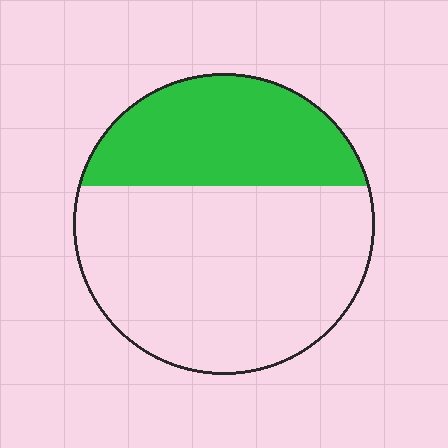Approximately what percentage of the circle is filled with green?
Approximately 35%.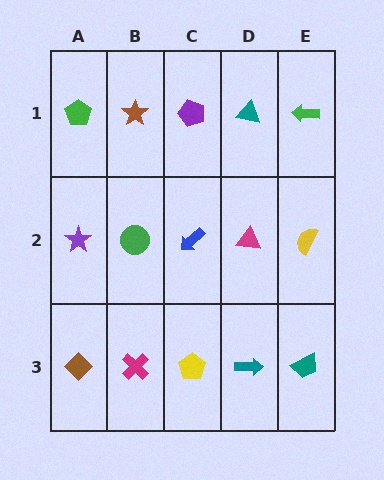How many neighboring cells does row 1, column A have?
2.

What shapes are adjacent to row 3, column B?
A green circle (row 2, column B), a brown diamond (row 3, column A), a yellow pentagon (row 3, column C).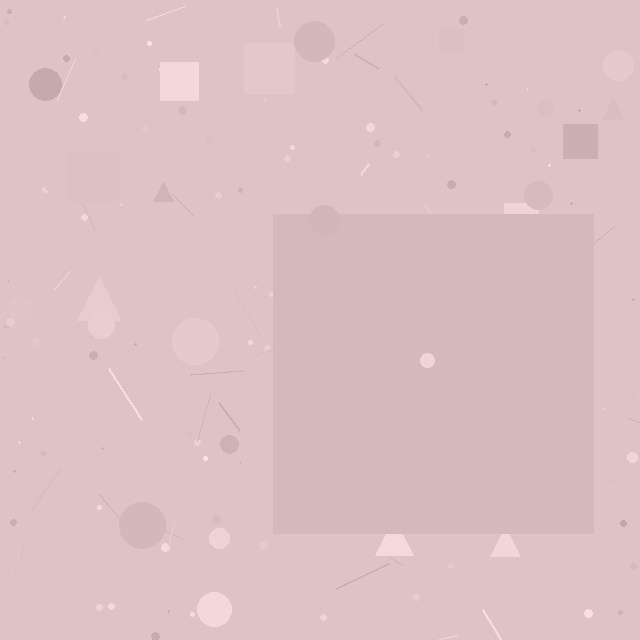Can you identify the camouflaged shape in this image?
The camouflaged shape is a square.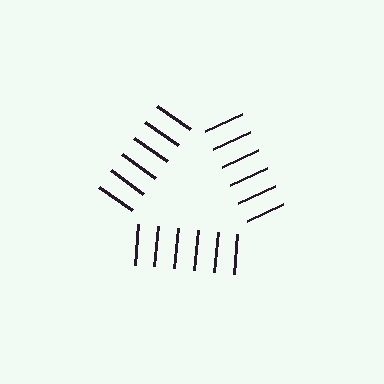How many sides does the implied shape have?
3 sides — the line-ends trace a triangle.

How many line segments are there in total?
18 — 6 along each of the 3 edges.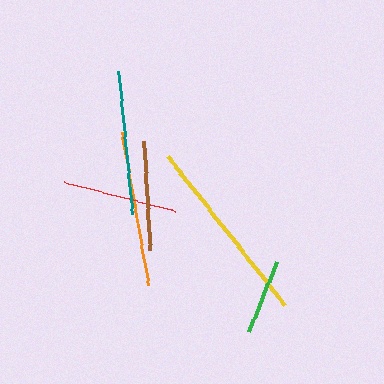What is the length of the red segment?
The red segment is approximately 115 pixels long.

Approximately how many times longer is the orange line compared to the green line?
The orange line is approximately 2.1 times the length of the green line.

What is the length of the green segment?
The green segment is approximately 74 pixels long.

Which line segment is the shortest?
The green line is the shortest at approximately 74 pixels.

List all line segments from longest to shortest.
From longest to shortest: yellow, orange, teal, red, brown, green.